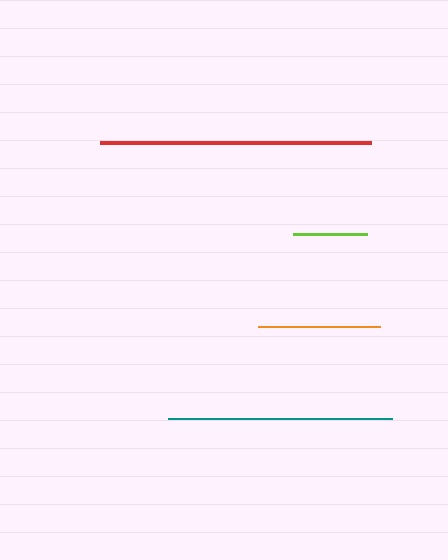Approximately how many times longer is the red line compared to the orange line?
The red line is approximately 2.2 times the length of the orange line.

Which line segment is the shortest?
The lime line is the shortest at approximately 74 pixels.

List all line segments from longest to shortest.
From longest to shortest: red, teal, orange, lime.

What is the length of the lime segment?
The lime segment is approximately 74 pixels long.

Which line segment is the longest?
The red line is the longest at approximately 272 pixels.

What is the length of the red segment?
The red segment is approximately 272 pixels long.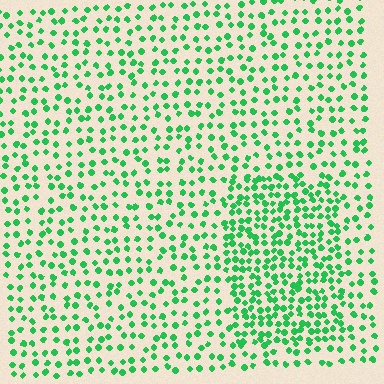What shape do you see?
I see a rectangle.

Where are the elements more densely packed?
The elements are more densely packed inside the rectangle boundary.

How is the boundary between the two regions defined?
The boundary is defined by a change in element density (approximately 1.8x ratio). All elements are the same color, size, and shape.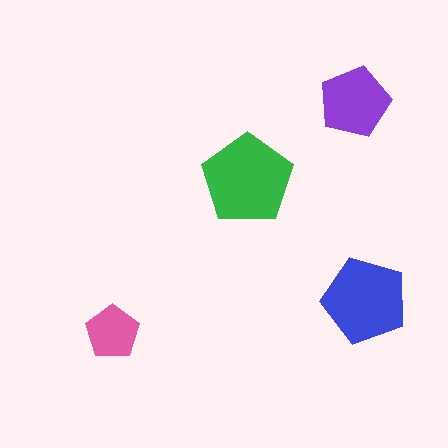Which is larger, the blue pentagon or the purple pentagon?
The blue one.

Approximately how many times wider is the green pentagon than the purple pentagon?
About 1.5 times wider.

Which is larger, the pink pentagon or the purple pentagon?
The purple one.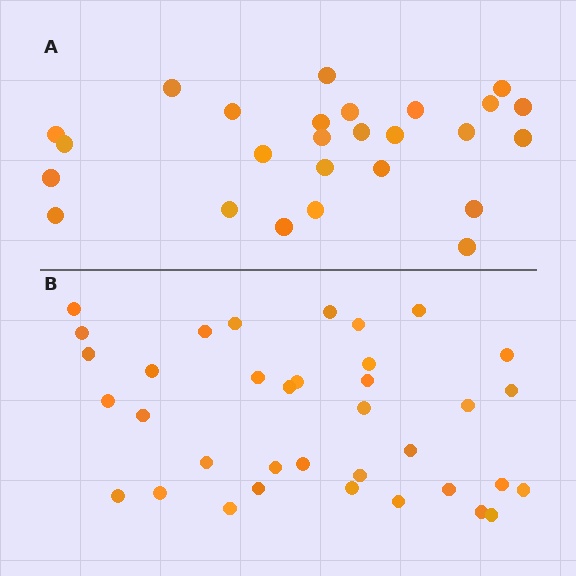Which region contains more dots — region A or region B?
Region B (the bottom region) has more dots.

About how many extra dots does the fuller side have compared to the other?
Region B has roughly 10 or so more dots than region A.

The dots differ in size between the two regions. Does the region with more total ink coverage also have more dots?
No. Region A has more total ink coverage because its dots are larger, but region B actually contains more individual dots. Total area can be misleading — the number of items is what matters here.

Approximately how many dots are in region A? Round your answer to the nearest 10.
About 30 dots. (The exact count is 26, which rounds to 30.)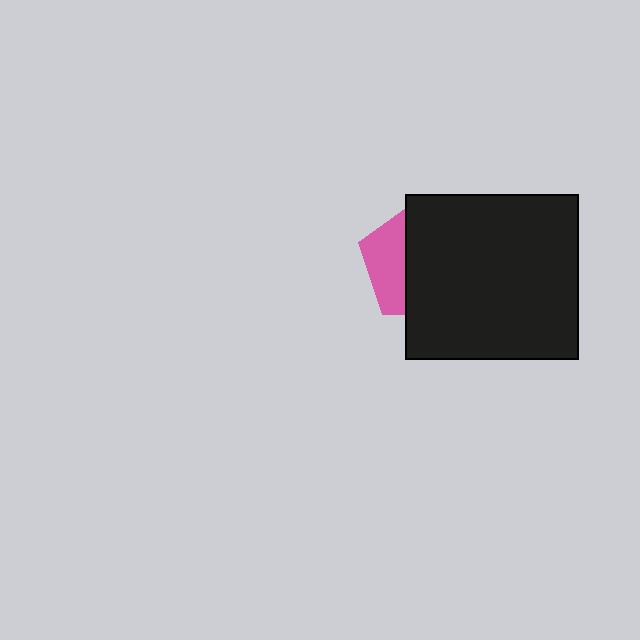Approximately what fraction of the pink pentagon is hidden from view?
Roughly 66% of the pink pentagon is hidden behind the black rectangle.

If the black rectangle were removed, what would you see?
You would see the complete pink pentagon.